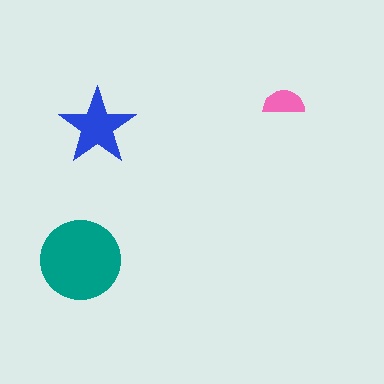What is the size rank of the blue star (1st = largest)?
2nd.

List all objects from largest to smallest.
The teal circle, the blue star, the pink semicircle.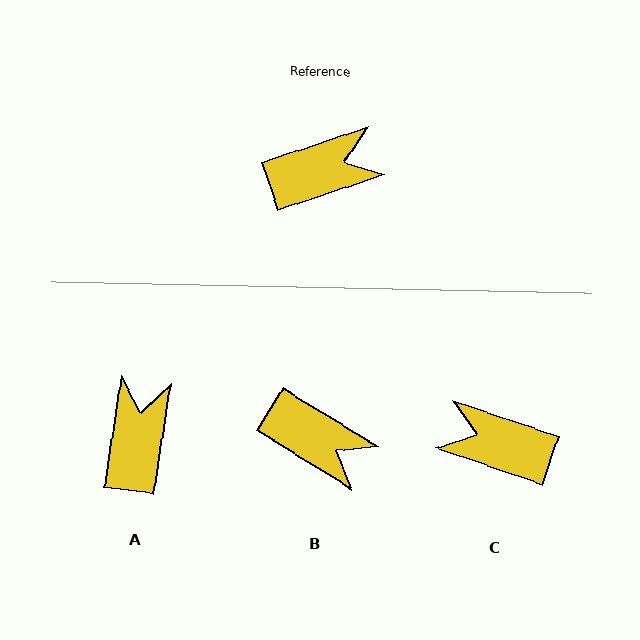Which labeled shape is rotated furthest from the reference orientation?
C, about 142 degrees away.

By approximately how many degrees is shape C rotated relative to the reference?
Approximately 142 degrees counter-clockwise.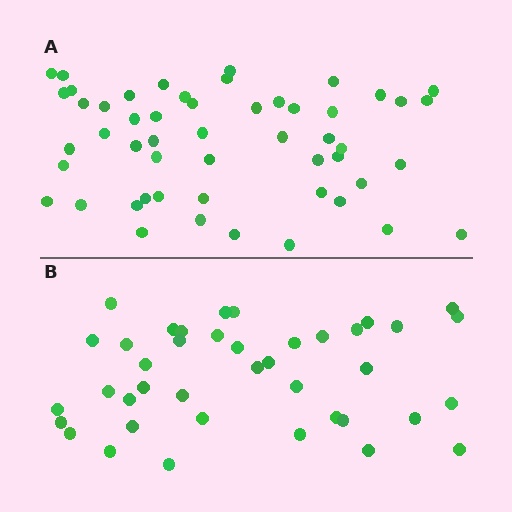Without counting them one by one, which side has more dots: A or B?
Region A (the top region) has more dots.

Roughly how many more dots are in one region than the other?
Region A has roughly 12 or so more dots than region B.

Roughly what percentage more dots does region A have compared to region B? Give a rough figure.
About 30% more.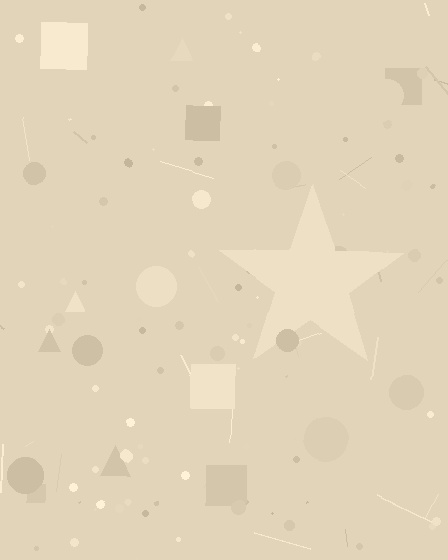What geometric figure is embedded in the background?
A star is embedded in the background.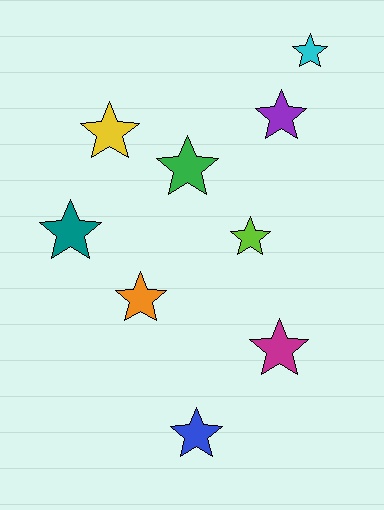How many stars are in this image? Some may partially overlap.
There are 9 stars.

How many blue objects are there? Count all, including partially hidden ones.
There is 1 blue object.